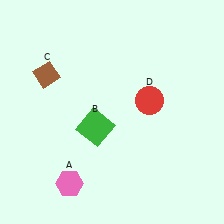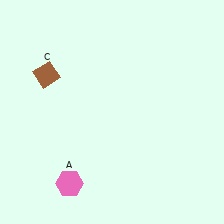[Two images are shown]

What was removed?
The red circle (D), the green square (B) were removed in Image 2.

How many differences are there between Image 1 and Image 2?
There are 2 differences between the two images.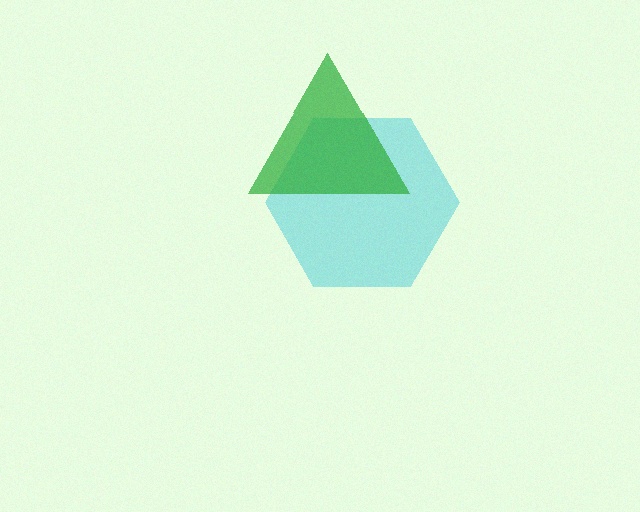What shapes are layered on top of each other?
The layered shapes are: a cyan hexagon, a green triangle.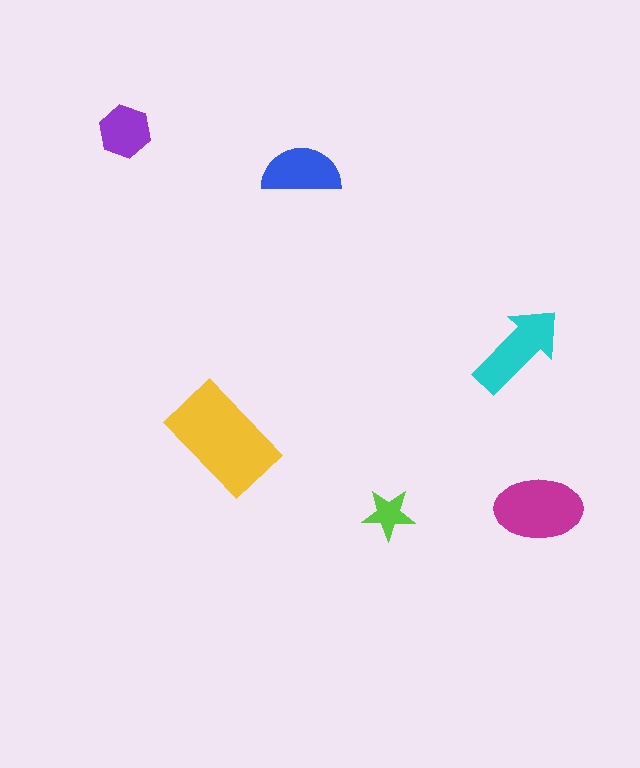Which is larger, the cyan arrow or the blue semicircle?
The cyan arrow.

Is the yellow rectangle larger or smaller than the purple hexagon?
Larger.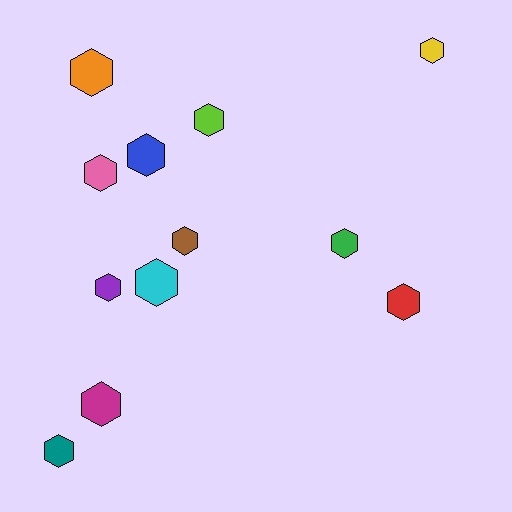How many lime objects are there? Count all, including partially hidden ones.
There is 1 lime object.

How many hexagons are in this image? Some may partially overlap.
There are 12 hexagons.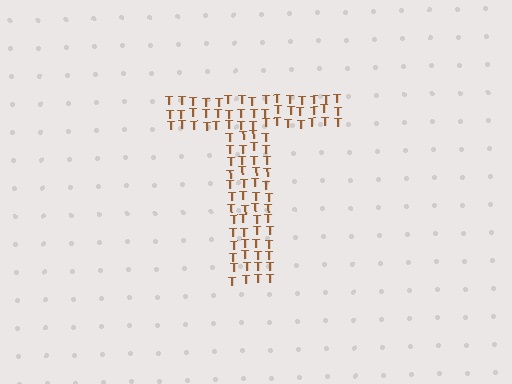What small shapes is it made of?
It is made of small letter T's.